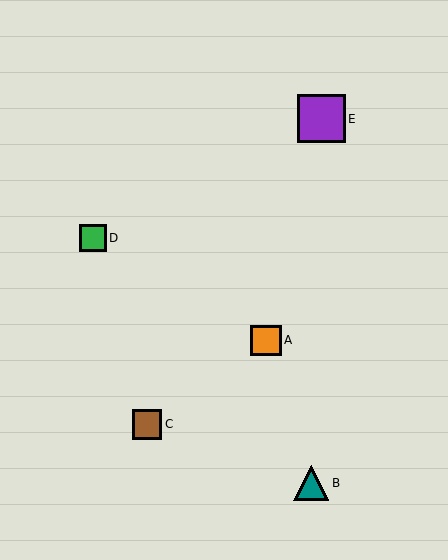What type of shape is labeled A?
Shape A is an orange square.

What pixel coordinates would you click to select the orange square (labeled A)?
Click at (266, 340) to select the orange square A.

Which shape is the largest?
The purple square (labeled E) is the largest.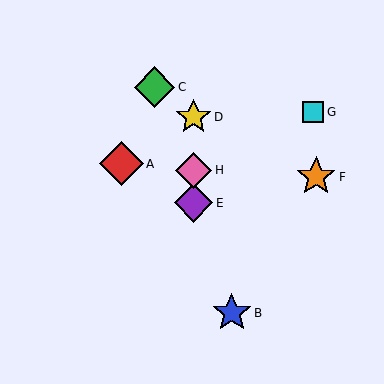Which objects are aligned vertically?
Objects D, E, H are aligned vertically.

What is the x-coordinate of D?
Object D is at x≈194.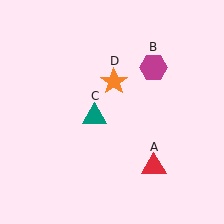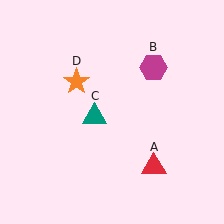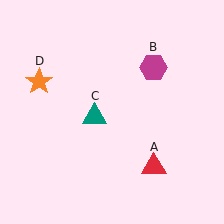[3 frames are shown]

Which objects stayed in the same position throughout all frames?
Red triangle (object A) and magenta hexagon (object B) and teal triangle (object C) remained stationary.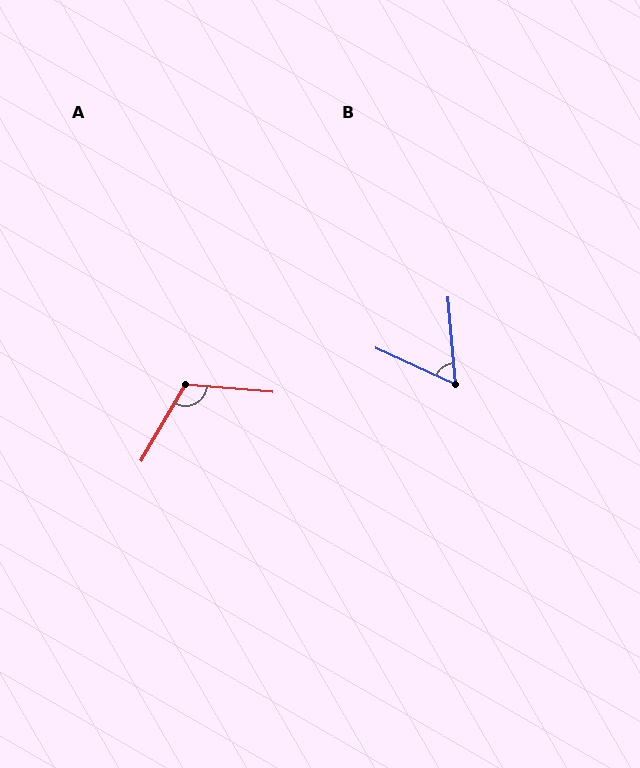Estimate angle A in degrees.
Approximately 115 degrees.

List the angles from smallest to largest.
B (60°), A (115°).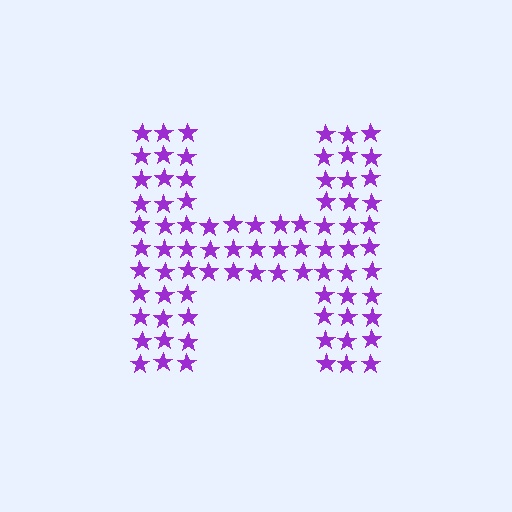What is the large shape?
The large shape is the letter H.